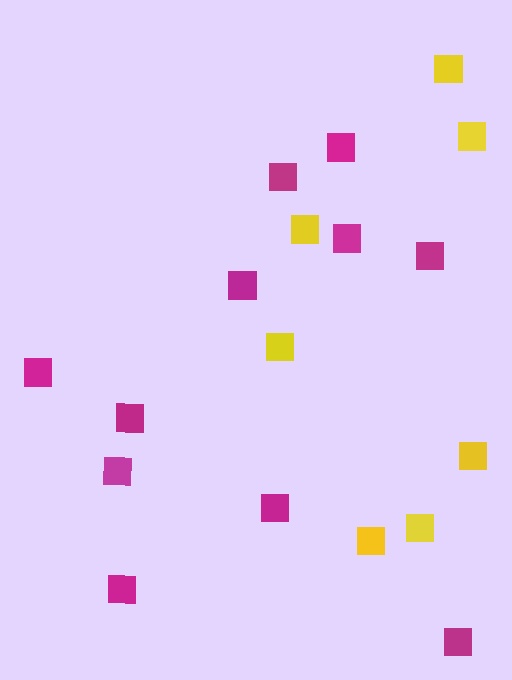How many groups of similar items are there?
There are 2 groups: one group of magenta squares (11) and one group of yellow squares (7).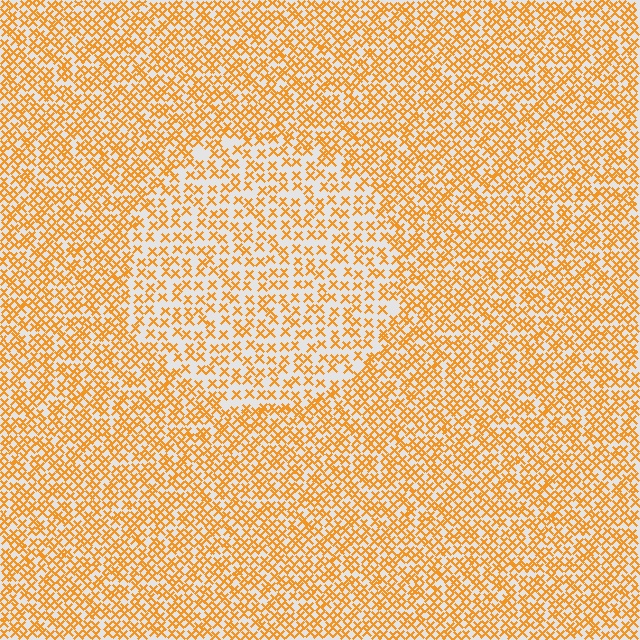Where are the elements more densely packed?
The elements are more densely packed outside the circle boundary.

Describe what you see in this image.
The image contains small orange elements arranged at two different densities. A circle-shaped region is visible where the elements are less densely packed than the surrounding area.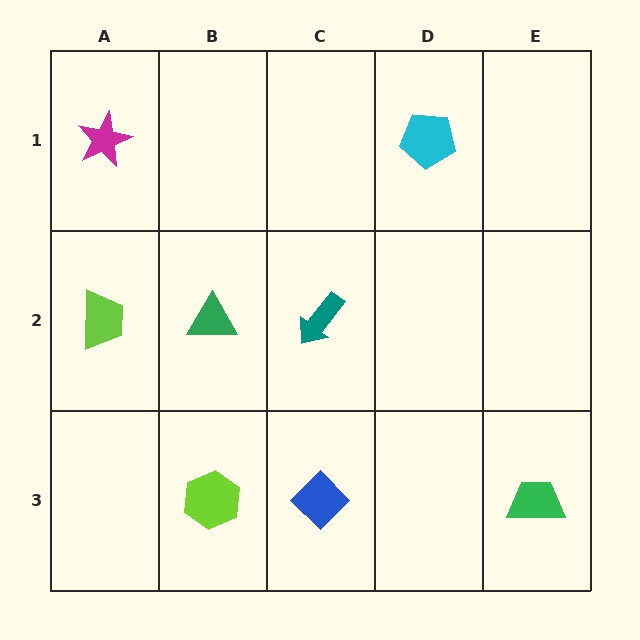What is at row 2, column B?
A green triangle.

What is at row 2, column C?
A teal arrow.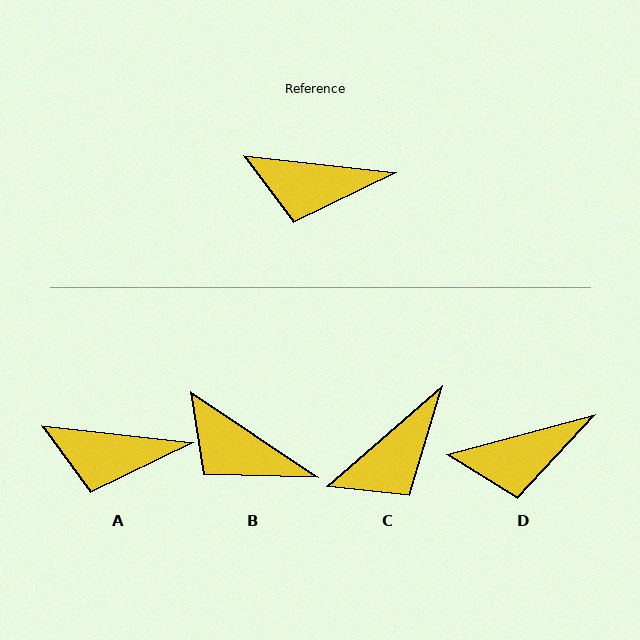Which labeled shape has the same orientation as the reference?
A.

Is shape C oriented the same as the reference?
No, it is off by about 47 degrees.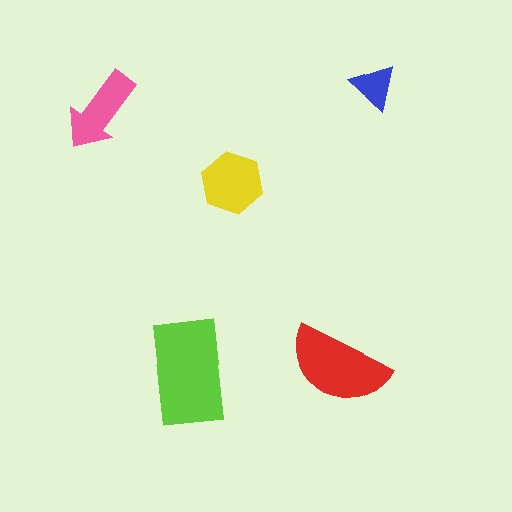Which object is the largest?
The lime rectangle.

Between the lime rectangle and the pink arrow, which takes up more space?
The lime rectangle.